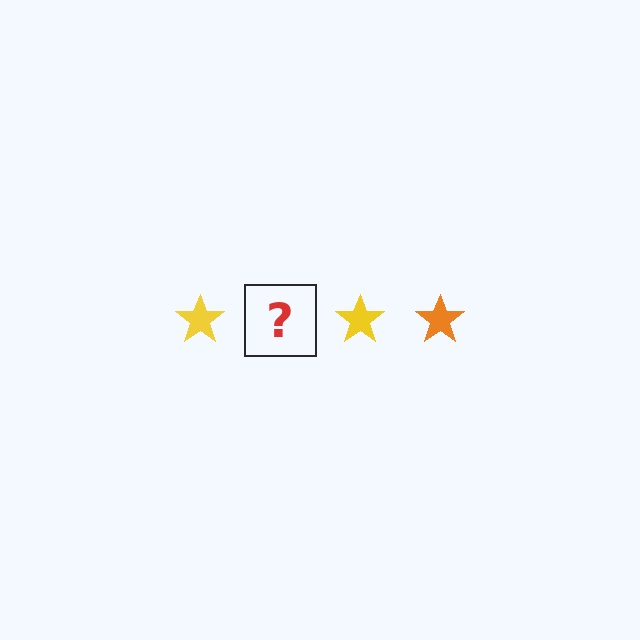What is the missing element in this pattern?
The missing element is an orange star.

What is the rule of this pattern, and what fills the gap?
The rule is that the pattern cycles through yellow, orange stars. The gap should be filled with an orange star.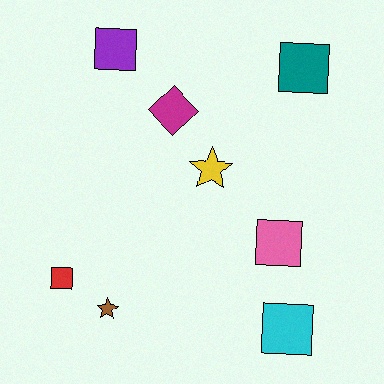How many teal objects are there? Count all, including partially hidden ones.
There is 1 teal object.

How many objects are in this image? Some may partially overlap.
There are 8 objects.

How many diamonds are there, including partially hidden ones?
There is 1 diamond.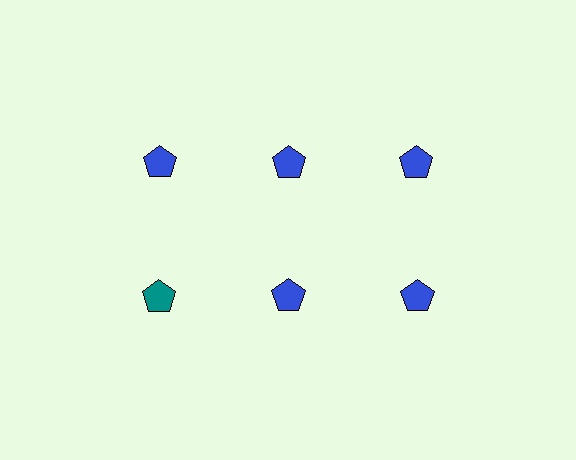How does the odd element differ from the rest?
It has a different color: teal instead of blue.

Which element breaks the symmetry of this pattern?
The teal pentagon in the second row, leftmost column breaks the symmetry. All other shapes are blue pentagons.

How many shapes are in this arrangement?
There are 6 shapes arranged in a grid pattern.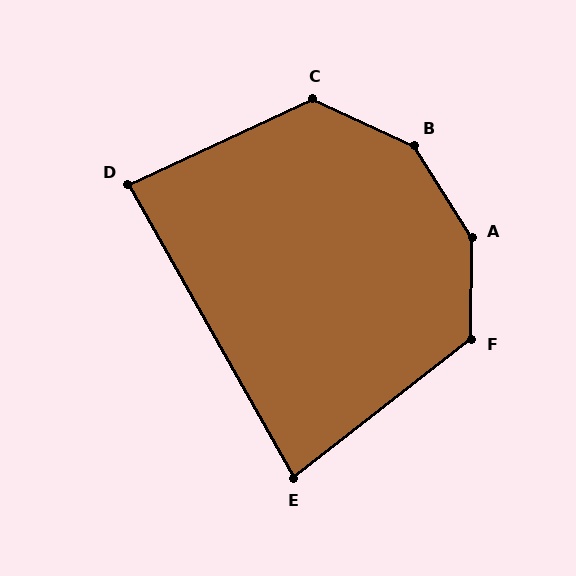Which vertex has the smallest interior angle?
E, at approximately 81 degrees.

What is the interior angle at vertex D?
Approximately 85 degrees (approximately right).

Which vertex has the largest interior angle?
A, at approximately 148 degrees.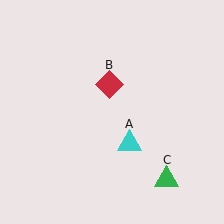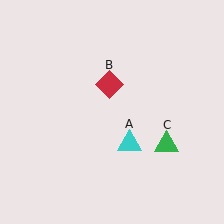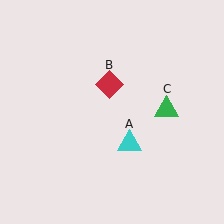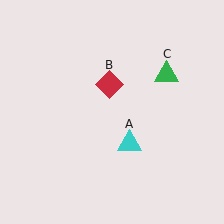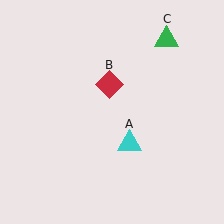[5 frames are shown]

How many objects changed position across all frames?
1 object changed position: green triangle (object C).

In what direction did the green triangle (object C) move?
The green triangle (object C) moved up.